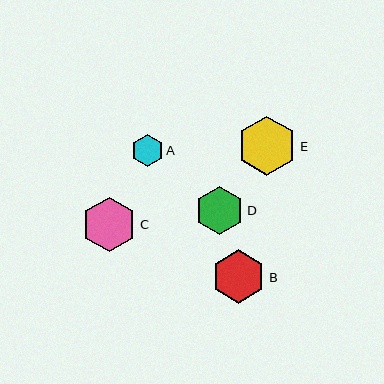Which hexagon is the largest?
Hexagon E is the largest with a size of approximately 59 pixels.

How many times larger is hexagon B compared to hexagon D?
Hexagon B is approximately 1.1 times the size of hexagon D.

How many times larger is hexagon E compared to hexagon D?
Hexagon E is approximately 1.2 times the size of hexagon D.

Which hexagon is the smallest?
Hexagon A is the smallest with a size of approximately 32 pixels.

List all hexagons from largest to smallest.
From largest to smallest: E, C, B, D, A.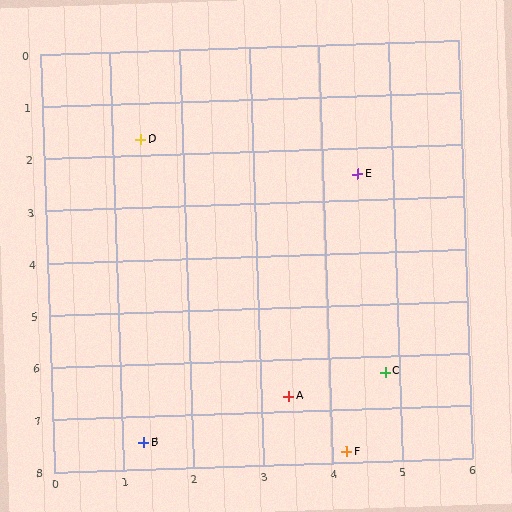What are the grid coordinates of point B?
Point B is at approximately (1.3, 7.5).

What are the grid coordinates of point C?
Point C is at approximately (4.8, 6.3).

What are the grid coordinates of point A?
Point A is at approximately (3.4, 6.7).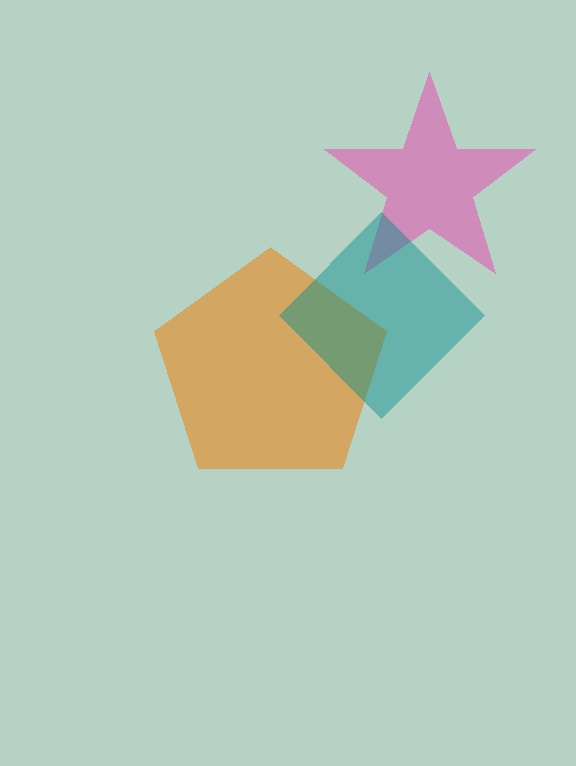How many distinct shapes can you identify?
There are 3 distinct shapes: an orange pentagon, a pink star, a teal diamond.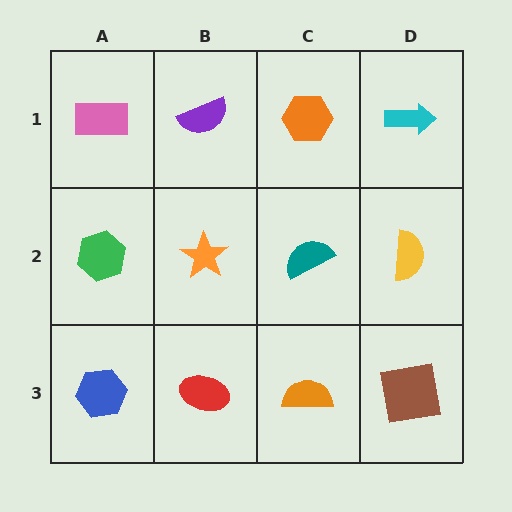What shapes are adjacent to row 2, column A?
A pink rectangle (row 1, column A), a blue hexagon (row 3, column A), an orange star (row 2, column B).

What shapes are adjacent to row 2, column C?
An orange hexagon (row 1, column C), an orange semicircle (row 3, column C), an orange star (row 2, column B), a yellow semicircle (row 2, column D).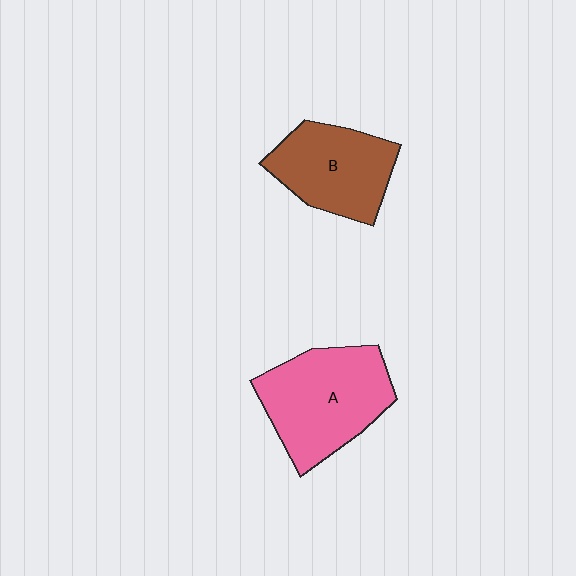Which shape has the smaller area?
Shape B (brown).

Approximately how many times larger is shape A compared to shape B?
Approximately 1.3 times.